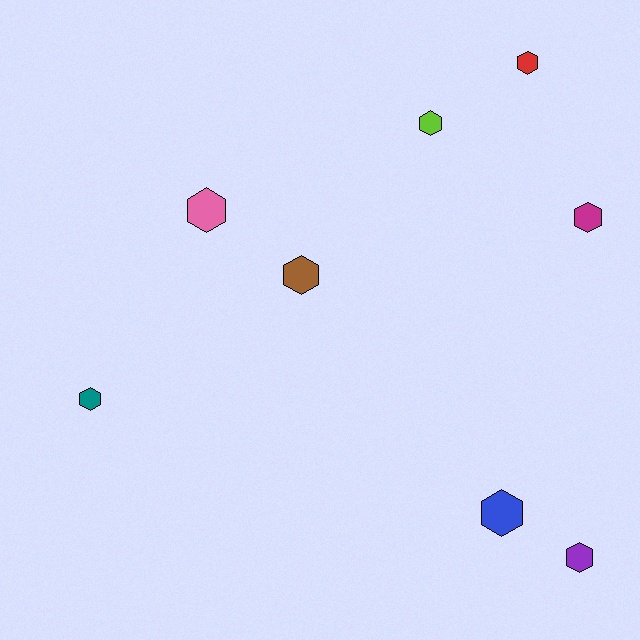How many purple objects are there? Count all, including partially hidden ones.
There is 1 purple object.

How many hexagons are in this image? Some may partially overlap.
There are 8 hexagons.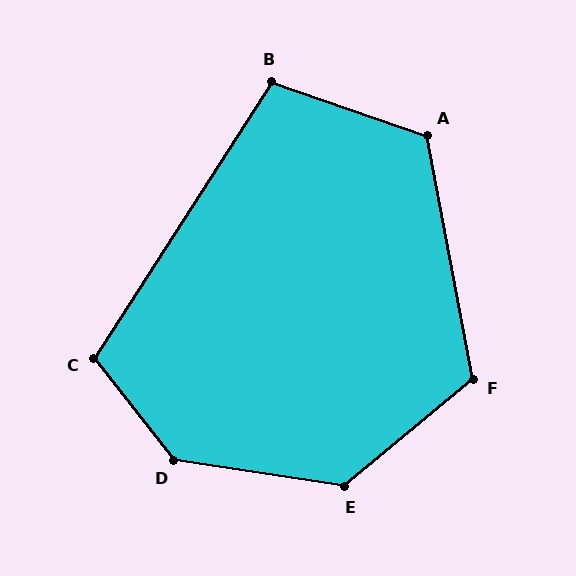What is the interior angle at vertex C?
Approximately 109 degrees (obtuse).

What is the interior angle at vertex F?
Approximately 119 degrees (obtuse).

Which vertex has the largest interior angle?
D, at approximately 137 degrees.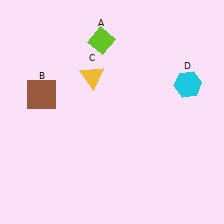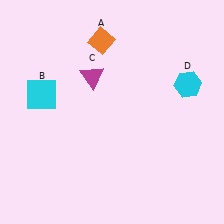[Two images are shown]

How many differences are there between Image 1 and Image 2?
There are 3 differences between the two images.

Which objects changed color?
A changed from lime to orange. B changed from brown to cyan. C changed from yellow to magenta.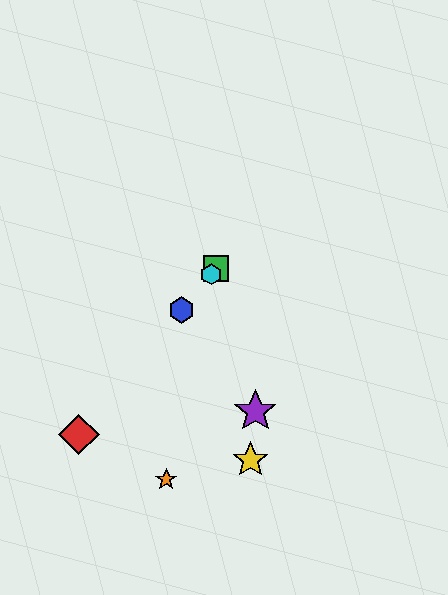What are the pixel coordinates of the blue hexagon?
The blue hexagon is at (182, 310).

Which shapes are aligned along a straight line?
The red diamond, the blue hexagon, the green square, the cyan hexagon are aligned along a straight line.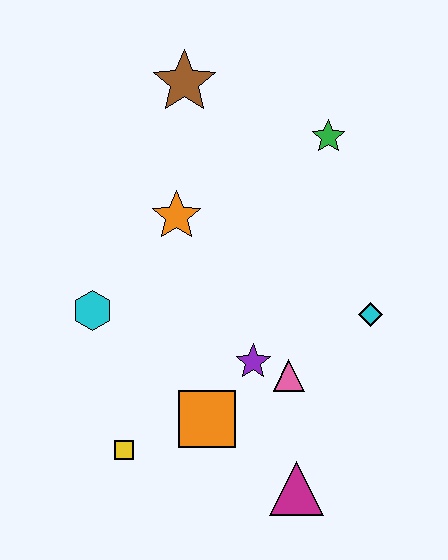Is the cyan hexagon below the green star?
Yes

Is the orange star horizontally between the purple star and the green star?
No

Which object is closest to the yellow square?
The orange square is closest to the yellow square.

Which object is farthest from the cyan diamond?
The brown star is farthest from the cyan diamond.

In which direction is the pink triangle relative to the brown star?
The pink triangle is below the brown star.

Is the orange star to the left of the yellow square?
No